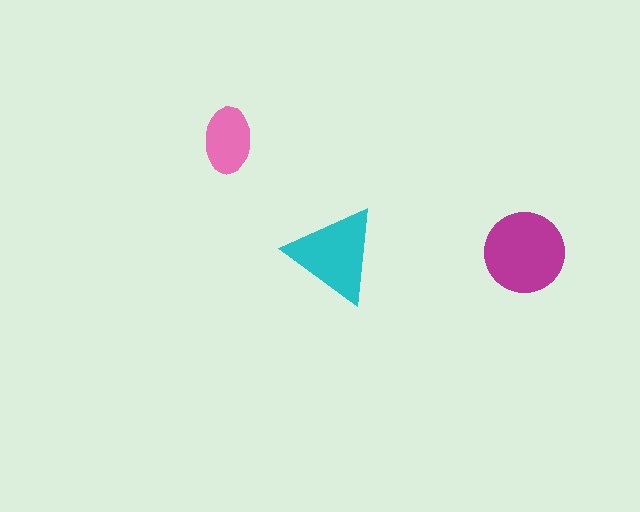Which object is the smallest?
The pink ellipse.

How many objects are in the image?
There are 3 objects in the image.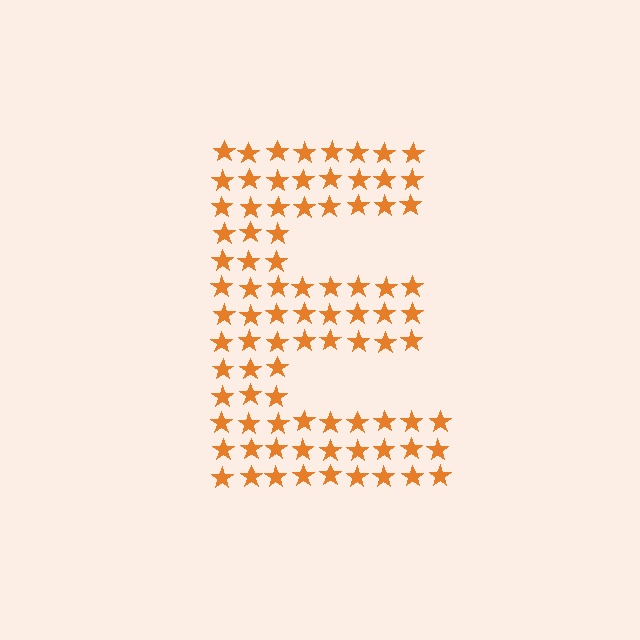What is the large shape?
The large shape is the letter E.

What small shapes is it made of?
It is made of small stars.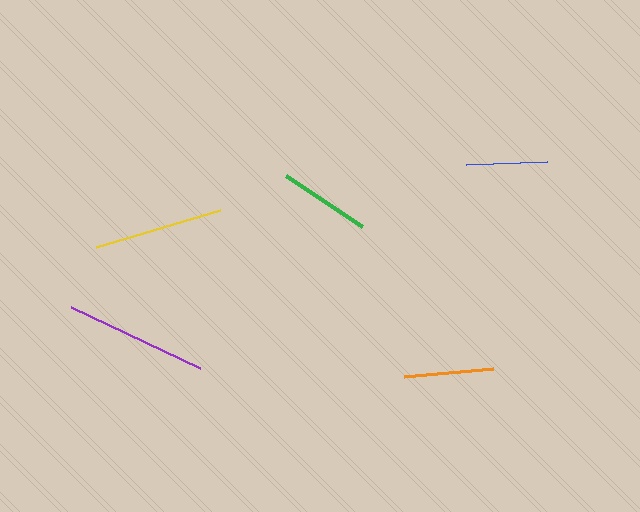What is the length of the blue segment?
The blue segment is approximately 80 pixels long.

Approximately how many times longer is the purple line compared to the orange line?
The purple line is approximately 1.6 times the length of the orange line.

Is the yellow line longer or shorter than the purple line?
The purple line is longer than the yellow line.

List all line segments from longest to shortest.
From longest to shortest: purple, yellow, green, orange, blue.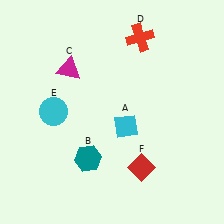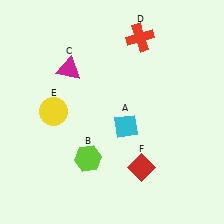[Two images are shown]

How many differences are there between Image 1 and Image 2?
There are 2 differences between the two images.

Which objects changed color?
B changed from teal to lime. E changed from cyan to yellow.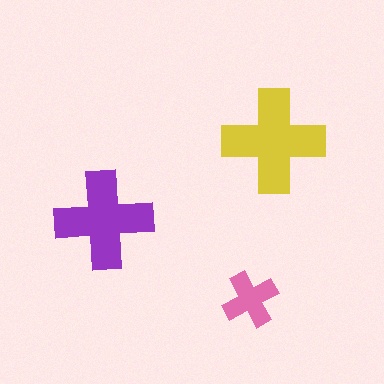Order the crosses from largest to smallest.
the yellow one, the purple one, the pink one.